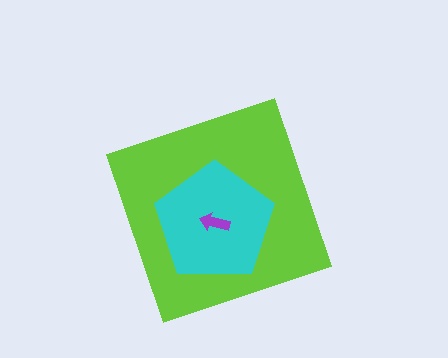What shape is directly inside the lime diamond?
The cyan pentagon.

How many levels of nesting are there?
3.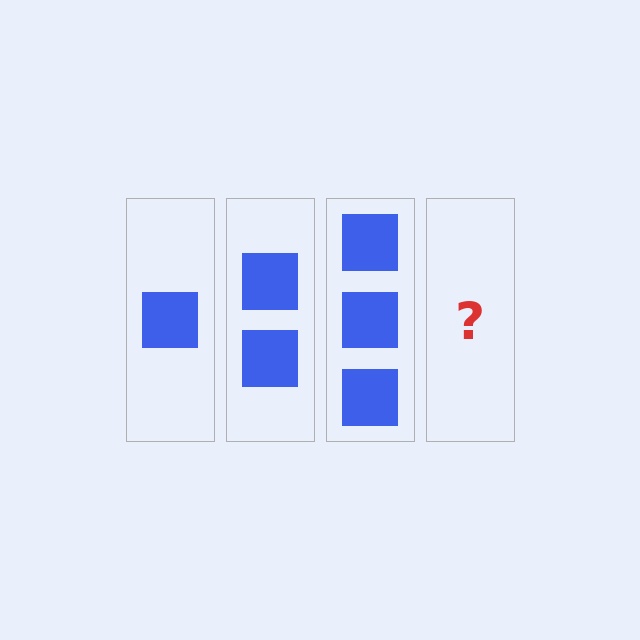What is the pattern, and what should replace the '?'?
The pattern is that each step adds one more square. The '?' should be 4 squares.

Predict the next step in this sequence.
The next step is 4 squares.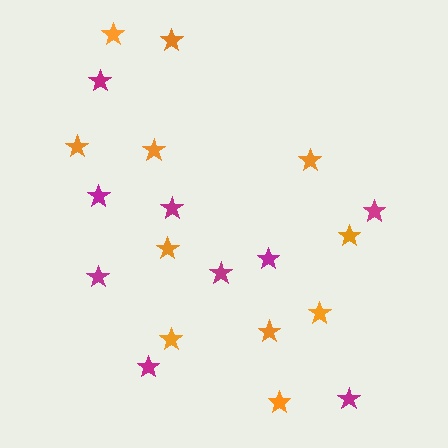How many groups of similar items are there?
There are 2 groups: one group of orange stars (11) and one group of magenta stars (9).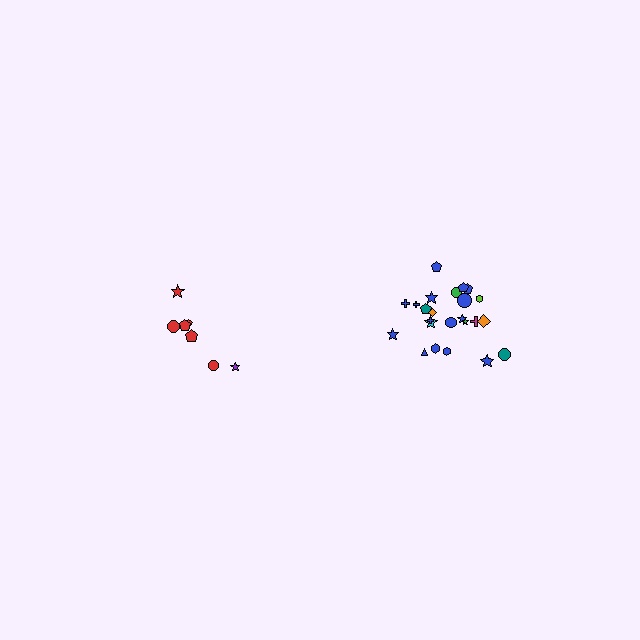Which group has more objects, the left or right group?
The right group.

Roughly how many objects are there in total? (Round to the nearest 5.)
Roughly 30 objects in total.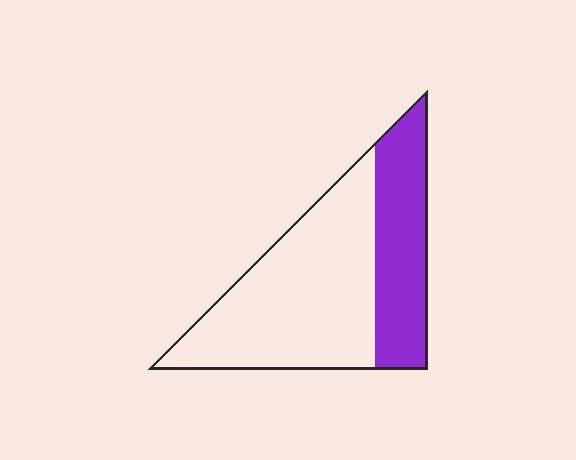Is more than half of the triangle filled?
No.